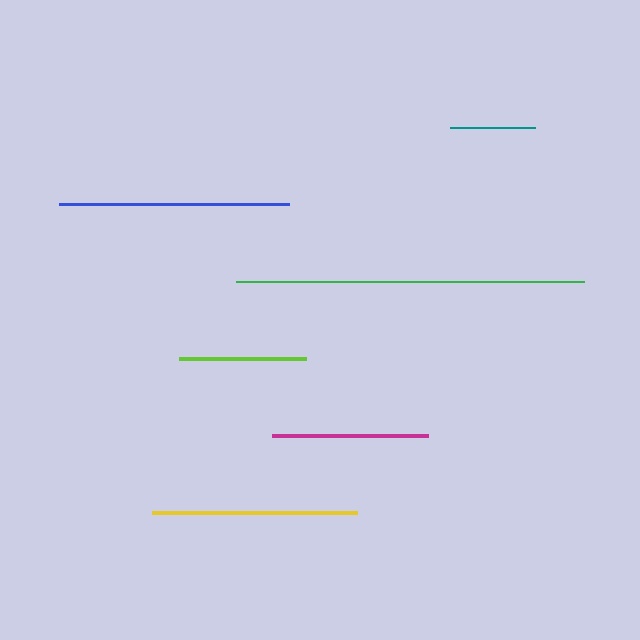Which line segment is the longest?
The green line is the longest at approximately 348 pixels.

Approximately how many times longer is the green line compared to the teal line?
The green line is approximately 4.1 times the length of the teal line.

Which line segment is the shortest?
The teal line is the shortest at approximately 85 pixels.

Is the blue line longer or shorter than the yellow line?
The blue line is longer than the yellow line.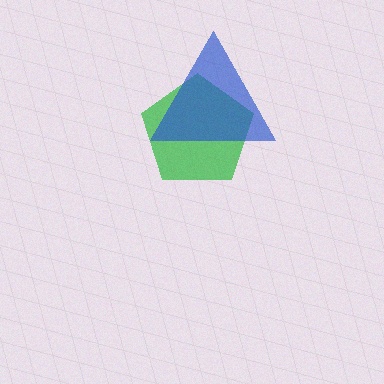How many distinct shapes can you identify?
There are 2 distinct shapes: a green pentagon, a blue triangle.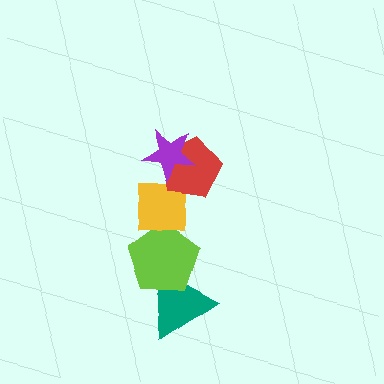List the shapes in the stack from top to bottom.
From top to bottom: the purple star, the red pentagon, the yellow square, the lime pentagon, the teal triangle.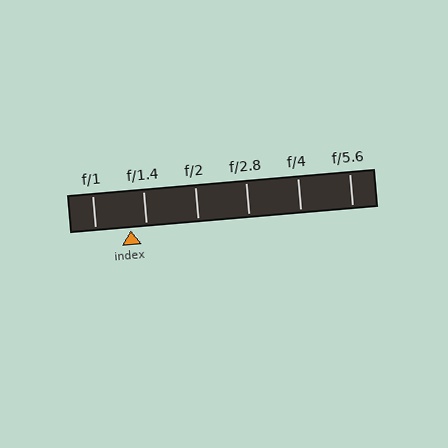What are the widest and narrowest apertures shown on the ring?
The widest aperture shown is f/1 and the narrowest is f/5.6.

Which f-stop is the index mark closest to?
The index mark is closest to f/1.4.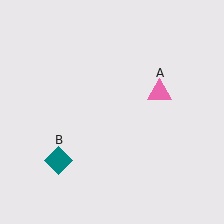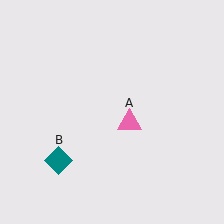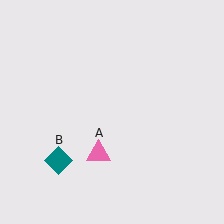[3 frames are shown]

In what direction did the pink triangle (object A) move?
The pink triangle (object A) moved down and to the left.